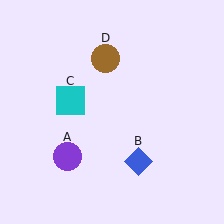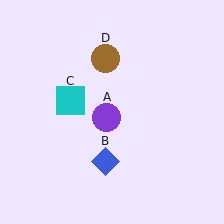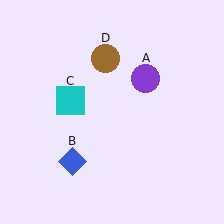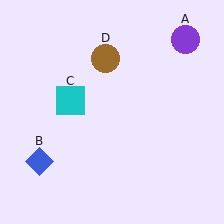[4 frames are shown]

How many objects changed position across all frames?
2 objects changed position: purple circle (object A), blue diamond (object B).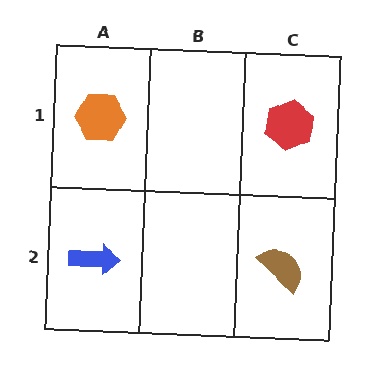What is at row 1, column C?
A red hexagon.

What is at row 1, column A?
An orange hexagon.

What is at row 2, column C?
A brown semicircle.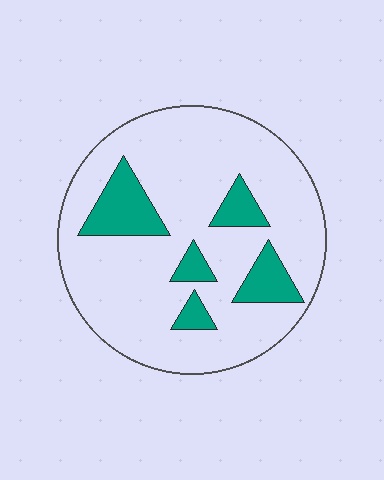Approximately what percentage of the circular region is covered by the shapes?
Approximately 20%.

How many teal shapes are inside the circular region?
5.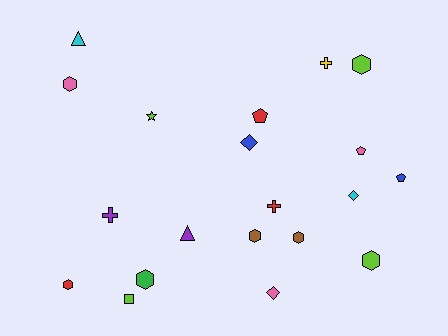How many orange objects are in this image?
There are no orange objects.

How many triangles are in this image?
There are 2 triangles.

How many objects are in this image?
There are 20 objects.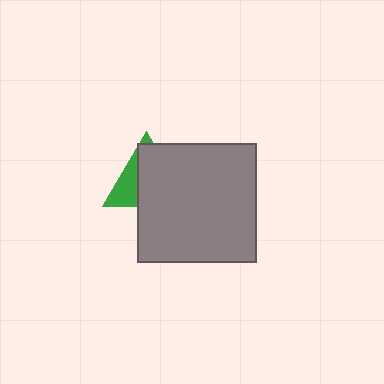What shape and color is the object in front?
The object in front is a gray square.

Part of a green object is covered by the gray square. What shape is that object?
It is a triangle.